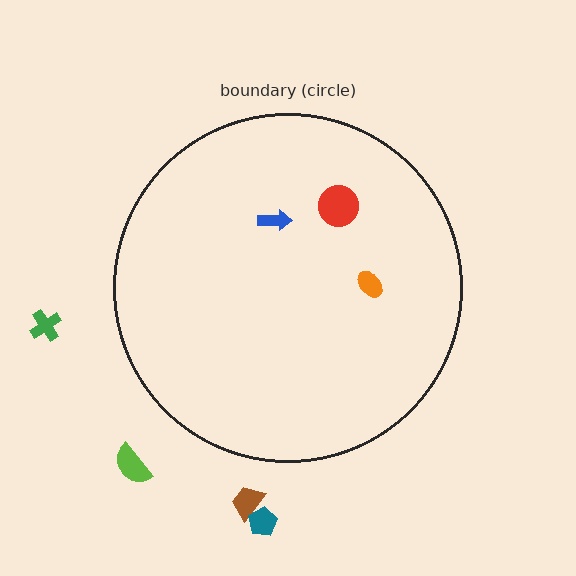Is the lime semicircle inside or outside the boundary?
Outside.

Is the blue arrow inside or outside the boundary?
Inside.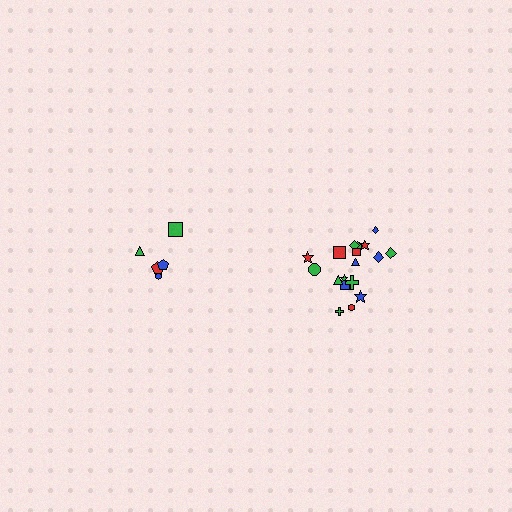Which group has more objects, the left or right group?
The right group.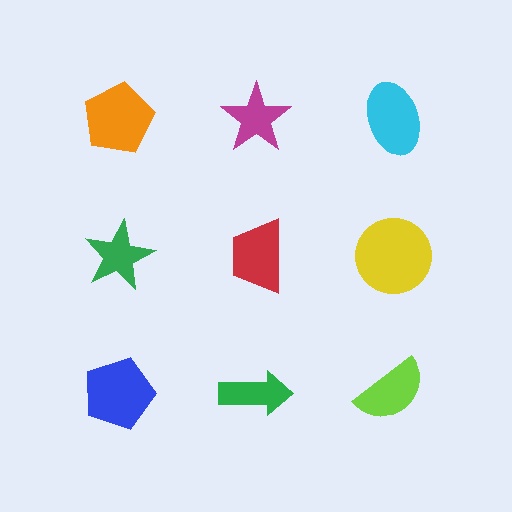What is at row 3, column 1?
A blue pentagon.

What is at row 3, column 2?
A green arrow.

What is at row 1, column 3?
A cyan ellipse.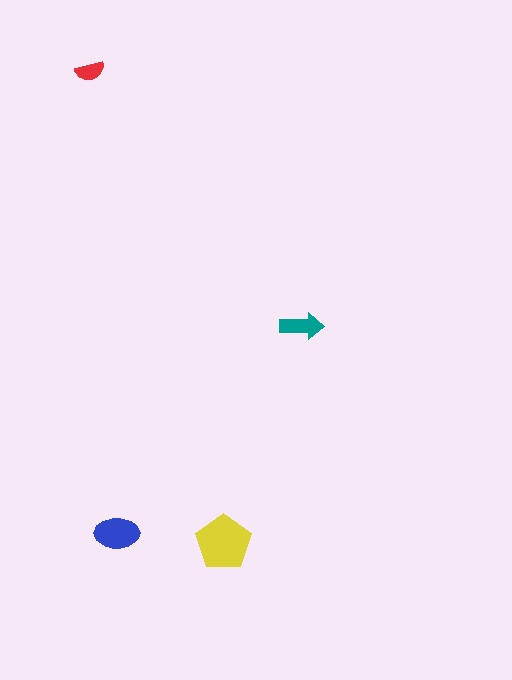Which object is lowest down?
The yellow pentagon is bottommost.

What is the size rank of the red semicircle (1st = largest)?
4th.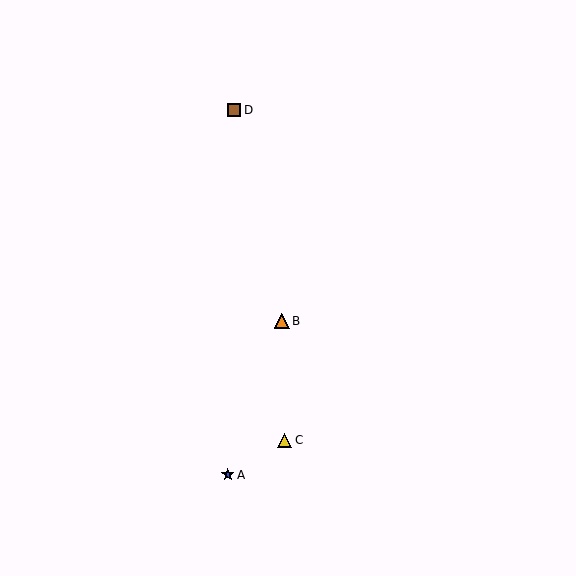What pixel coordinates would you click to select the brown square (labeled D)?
Click at (234, 110) to select the brown square D.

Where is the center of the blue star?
The center of the blue star is at (228, 475).